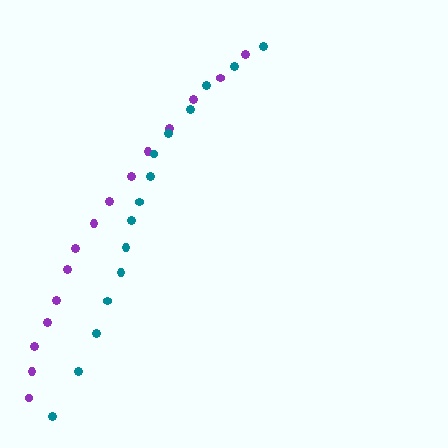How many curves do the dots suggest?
There are 2 distinct paths.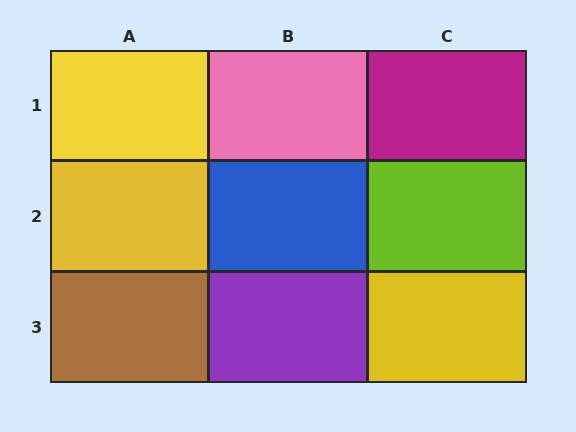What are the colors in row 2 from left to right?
Yellow, blue, lime.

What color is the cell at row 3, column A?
Brown.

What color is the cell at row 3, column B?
Purple.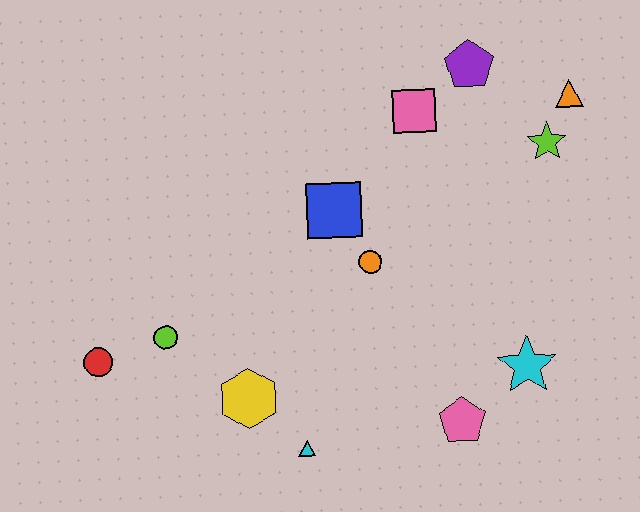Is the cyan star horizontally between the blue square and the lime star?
Yes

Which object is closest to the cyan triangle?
The yellow hexagon is closest to the cyan triangle.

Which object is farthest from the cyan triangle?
The orange triangle is farthest from the cyan triangle.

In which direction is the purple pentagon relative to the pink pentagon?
The purple pentagon is above the pink pentagon.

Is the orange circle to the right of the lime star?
No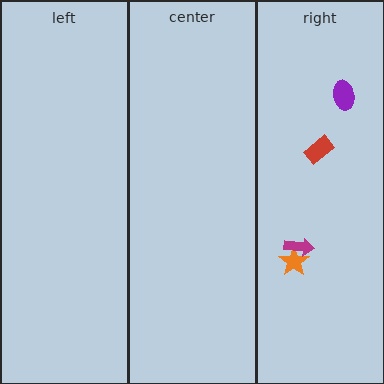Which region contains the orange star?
The right region.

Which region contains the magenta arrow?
The right region.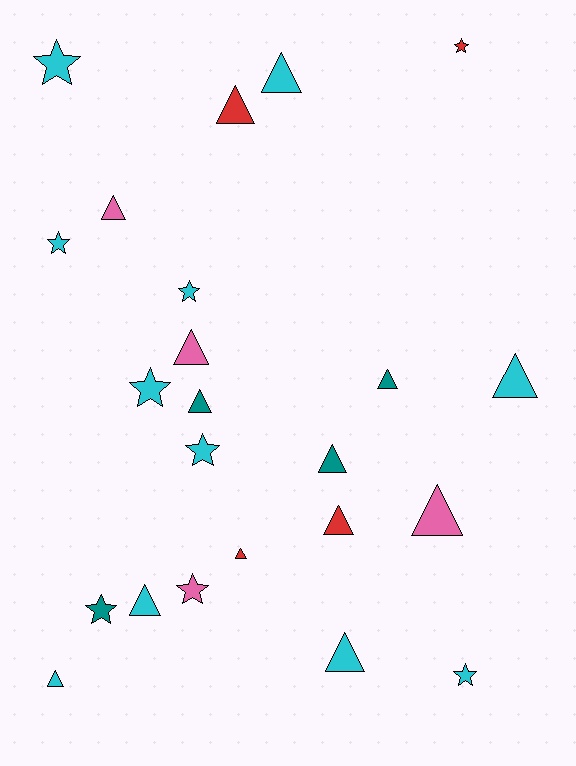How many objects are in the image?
There are 23 objects.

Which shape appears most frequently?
Triangle, with 14 objects.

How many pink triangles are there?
There are 3 pink triangles.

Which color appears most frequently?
Cyan, with 11 objects.